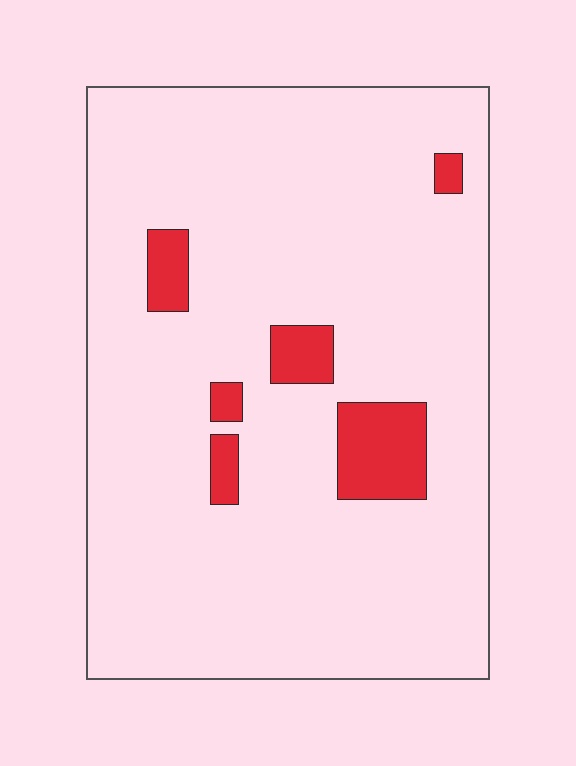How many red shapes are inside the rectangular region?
6.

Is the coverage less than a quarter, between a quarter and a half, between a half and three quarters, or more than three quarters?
Less than a quarter.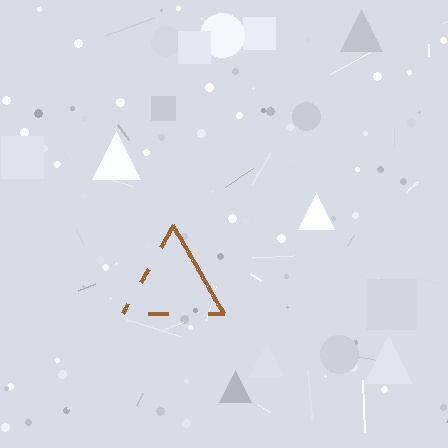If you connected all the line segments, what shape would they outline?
They would outline a triangle.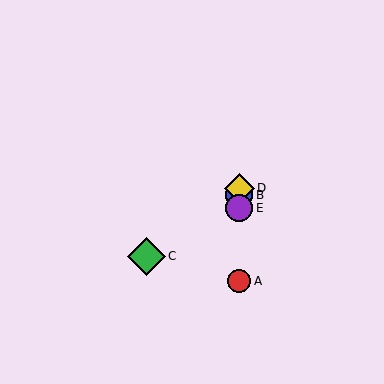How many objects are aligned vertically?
4 objects (A, B, D, E) are aligned vertically.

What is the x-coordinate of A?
Object A is at x≈239.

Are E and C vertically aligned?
No, E is at x≈239 and C is at x≈146.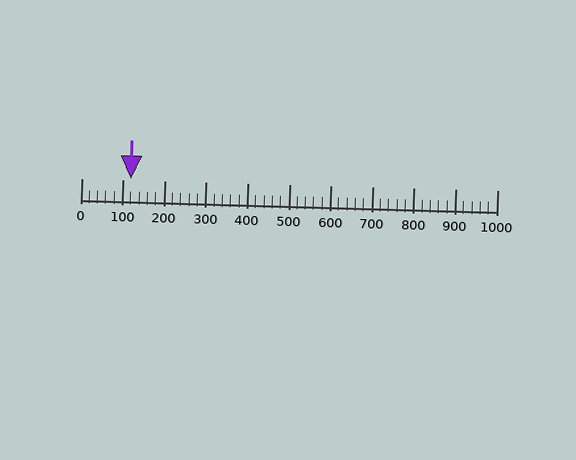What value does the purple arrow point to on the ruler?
The purple arrow points to approximately 120.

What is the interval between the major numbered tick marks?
The major tick marks are spaced 100 units apart.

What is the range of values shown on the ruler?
The ruler shows values from 0 to 1000.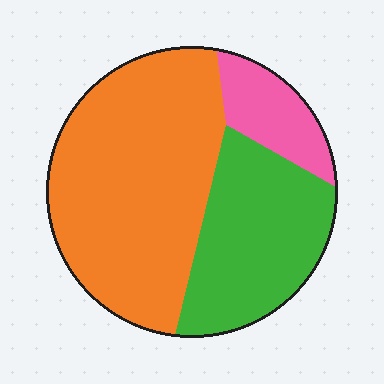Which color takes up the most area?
Orange, at roughly 55%.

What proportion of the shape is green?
Green covers around 30% of the shape.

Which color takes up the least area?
Pink, at roughly 10%.